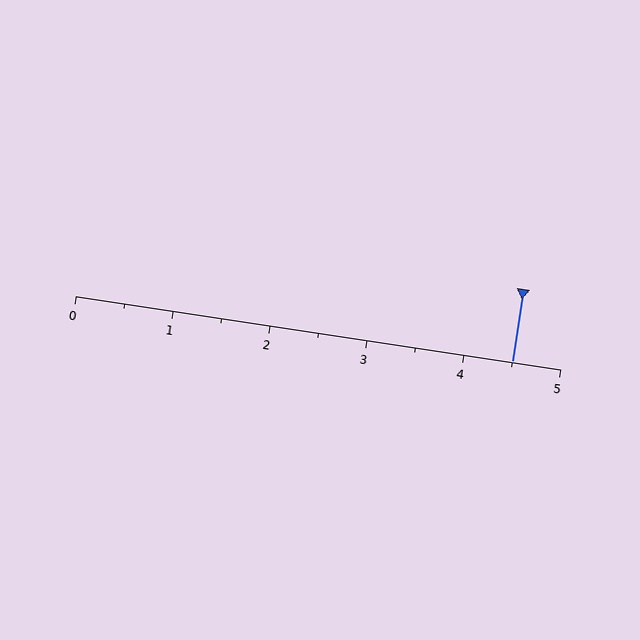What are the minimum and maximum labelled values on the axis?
The axis runs from 0 to 5.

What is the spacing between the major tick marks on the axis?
The major ticks are spaced 1 apart.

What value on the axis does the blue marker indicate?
The marker indicates approximately 4.5.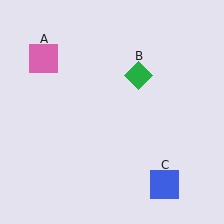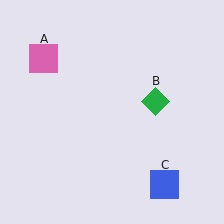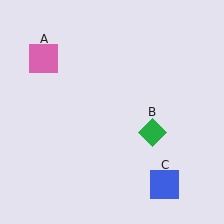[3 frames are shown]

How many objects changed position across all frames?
1 object changed position: green diamond (object B).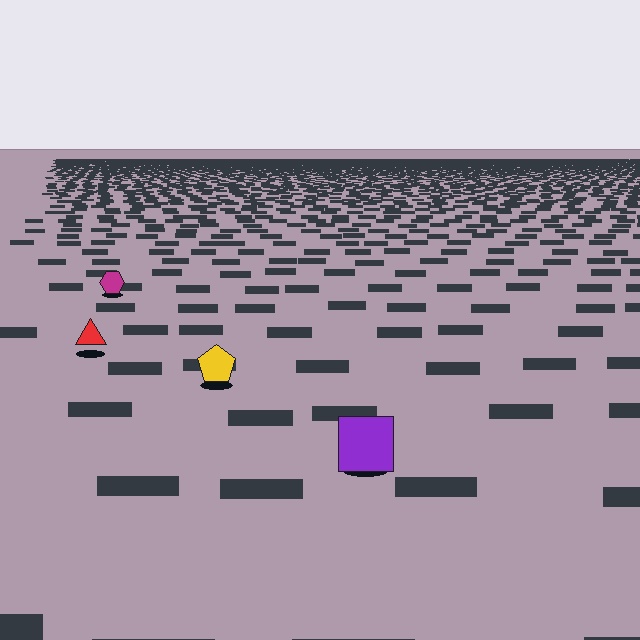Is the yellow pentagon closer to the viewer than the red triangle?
Yes. The yellow pentagon is closer — you can tell from the texture gradient: the ground texture is coarser near it.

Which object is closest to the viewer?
The purple square is closest. The texture marks near it are larger and more spread out.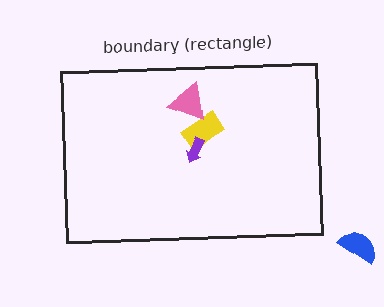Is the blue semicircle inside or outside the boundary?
Outside.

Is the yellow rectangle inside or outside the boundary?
Inside.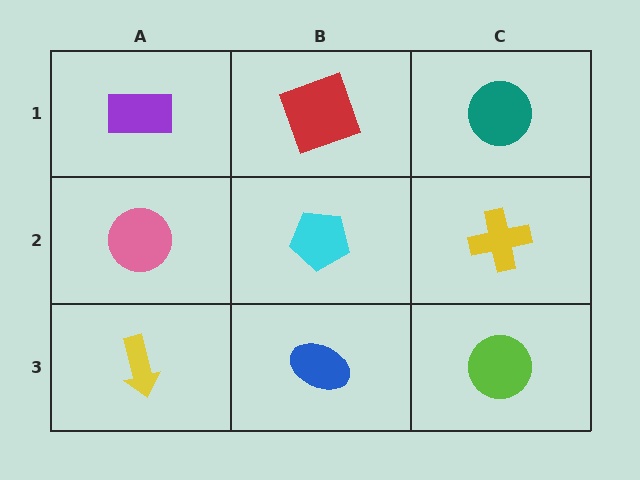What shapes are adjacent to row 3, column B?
A cyan pentagon (row 2, column B), a yellow arrow (row 3, column A), a lime circle (row 3, column C).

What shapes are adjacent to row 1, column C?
A yellow cross (row 2, column C), a red square (row 1, column B).